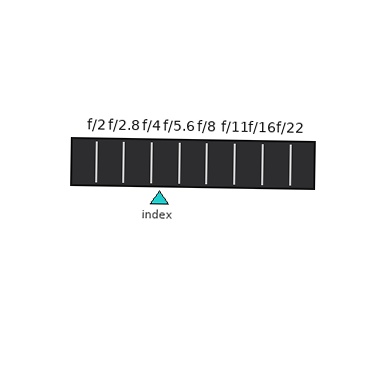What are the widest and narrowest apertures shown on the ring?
The widest aperture shown is f/2 and the narrowest is f/22.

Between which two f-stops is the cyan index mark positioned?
The index mark is between f/4 and f/5.6.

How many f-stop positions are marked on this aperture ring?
There are 8 f-stop positions marked.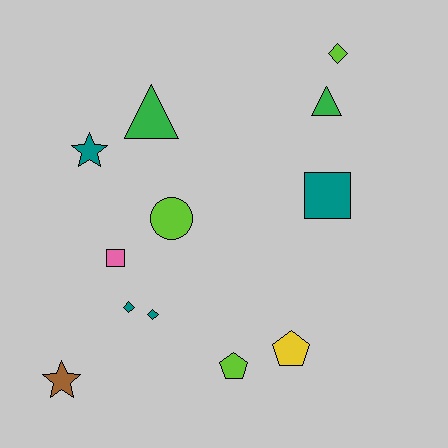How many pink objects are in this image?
There is 1 pink object.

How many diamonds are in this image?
There are 3 diamonds.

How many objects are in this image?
There are 12 objects.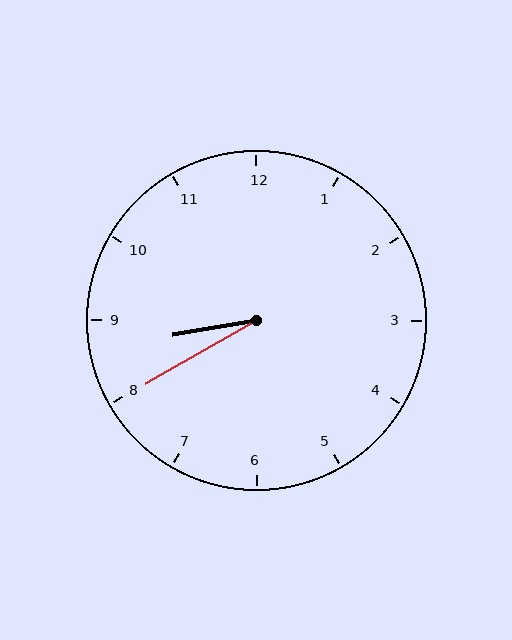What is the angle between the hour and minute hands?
Approximately 20 degrees.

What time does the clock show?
8:40.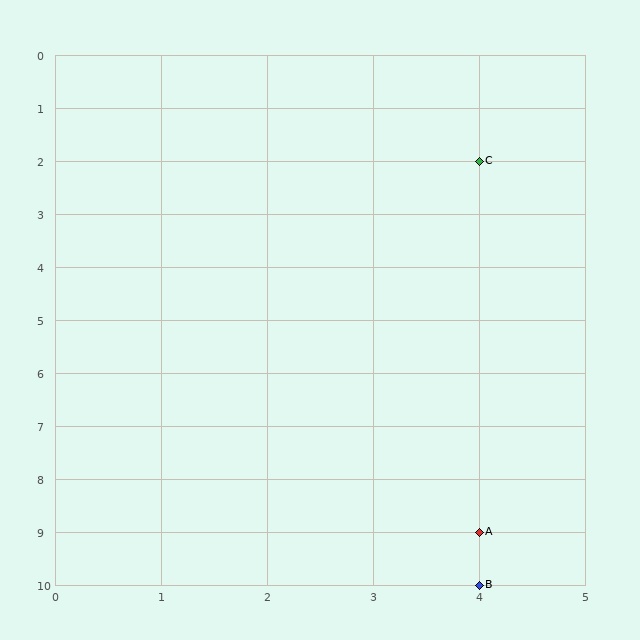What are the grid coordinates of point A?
Point A is at grid coordinates (4, 9).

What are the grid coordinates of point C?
Point C is at grid coordinates (4, 2).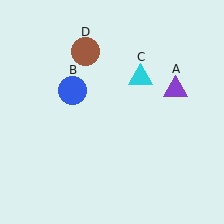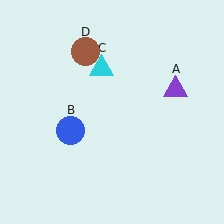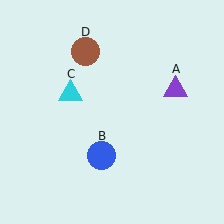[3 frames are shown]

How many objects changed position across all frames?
2 objects changed position: blue circle (object B), cyan triangle (object C).